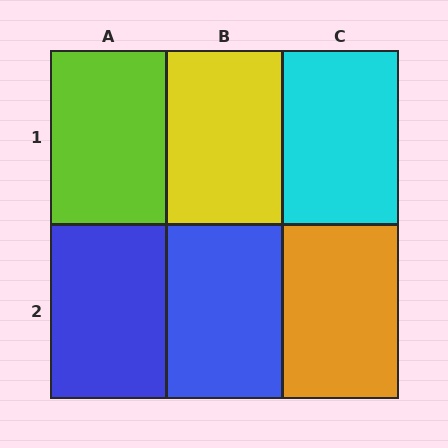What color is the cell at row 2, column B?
Blue.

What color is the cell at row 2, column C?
Orange.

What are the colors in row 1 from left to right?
Lime, yellow, cyan.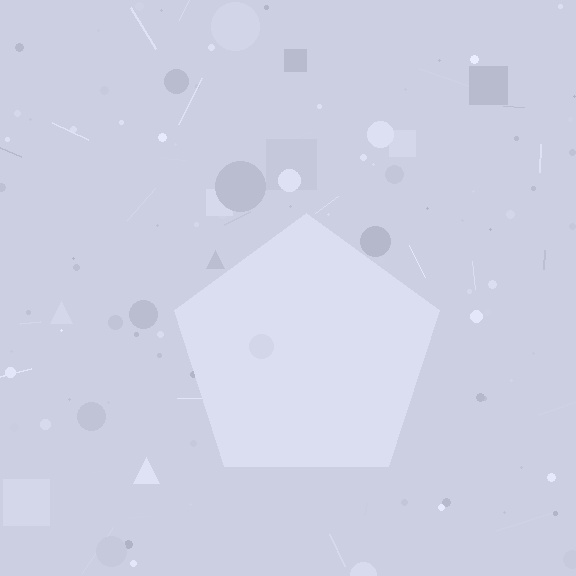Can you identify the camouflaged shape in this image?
The camouflaged shape is a pentagon.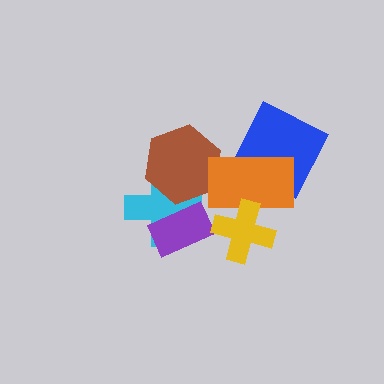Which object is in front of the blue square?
The orange rectangle is in front of the blue square.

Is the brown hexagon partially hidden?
Yes, it is partially covered by another shape.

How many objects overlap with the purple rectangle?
1 object overlaps with the purple rectangle.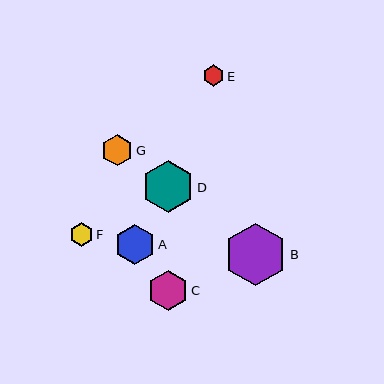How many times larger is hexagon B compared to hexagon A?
Hexagon B is approximately 1.6 times the size of hexagon A.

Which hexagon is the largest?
Hexagon B is the largest with a size of approximately 62 pixels.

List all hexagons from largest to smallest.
From largest to smallest: B, D, C, A, G, F, E.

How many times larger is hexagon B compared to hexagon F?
Hexagon B is approximately 2.6 times the size of hexagon F.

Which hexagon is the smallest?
Hexagon E is the smallest with a size of approximately 21 pixels.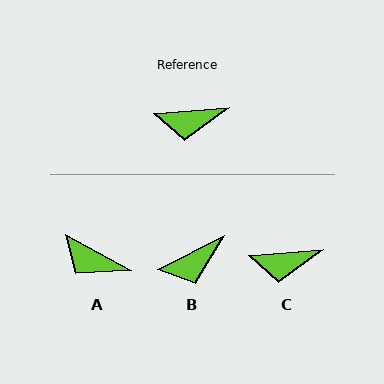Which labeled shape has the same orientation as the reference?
C.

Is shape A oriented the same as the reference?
No, it is off by about 33 degrees.